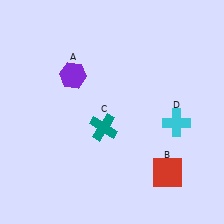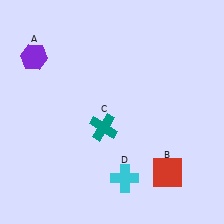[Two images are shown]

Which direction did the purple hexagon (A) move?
The purple hexagon (A) moved left.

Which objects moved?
The objects that moved are: the purple hexagon (A), the cyan cross (D).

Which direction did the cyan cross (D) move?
The cyan cross (D) moved down.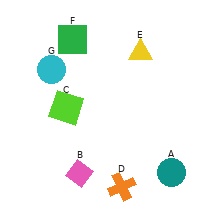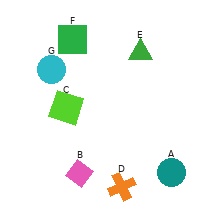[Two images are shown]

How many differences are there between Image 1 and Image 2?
There is 1 difference between the two images.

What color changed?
The triangle (E) changed from yellow in Image 1 to green in Image 2.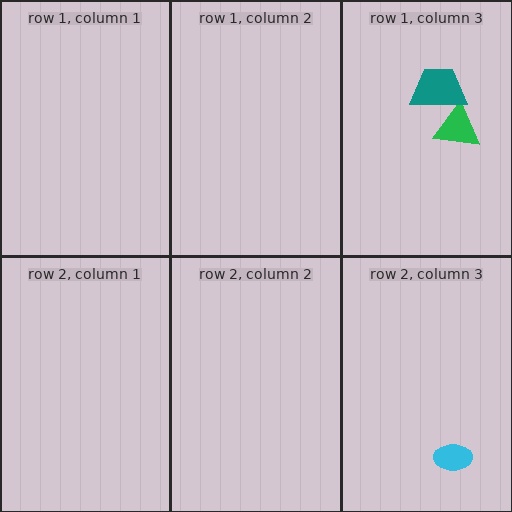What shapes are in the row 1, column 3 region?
The green triangle, the teal trapezoid.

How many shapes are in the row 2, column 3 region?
1.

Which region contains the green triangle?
The row 1, column 3 region.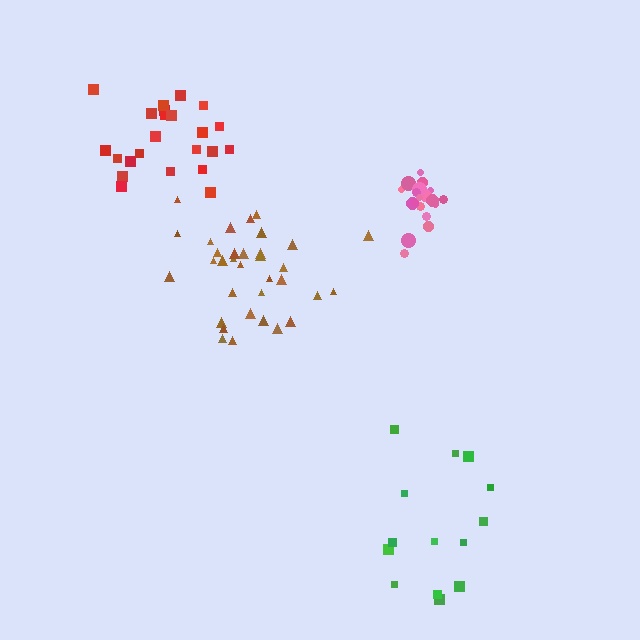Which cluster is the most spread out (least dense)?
Green.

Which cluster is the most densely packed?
Pink.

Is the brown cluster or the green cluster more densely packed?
Brown.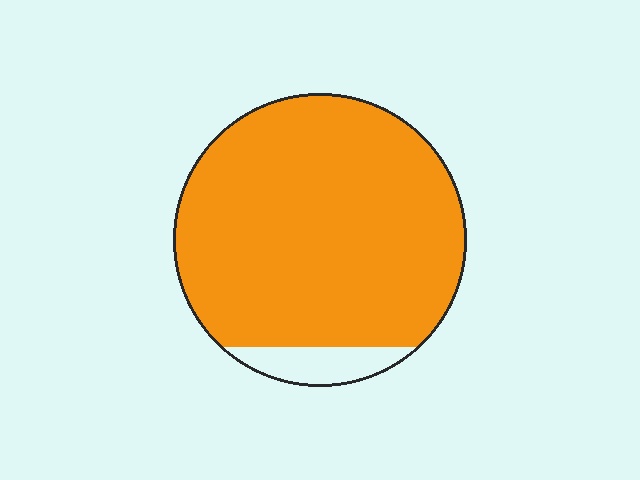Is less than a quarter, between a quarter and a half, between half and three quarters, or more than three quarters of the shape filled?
More than three quarters.